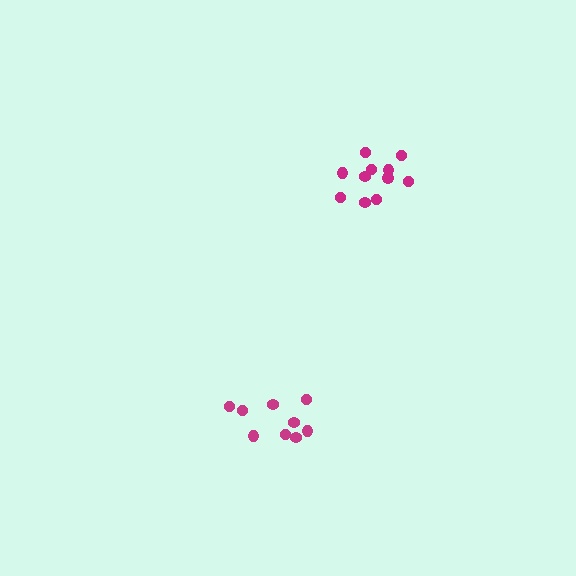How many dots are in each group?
Group 1: 9 dots, Group 2: 11 dots (20 total).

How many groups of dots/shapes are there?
There are 2 groups.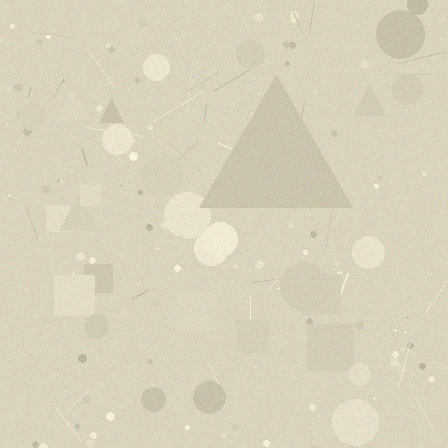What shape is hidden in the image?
A triangle is hidden in the image.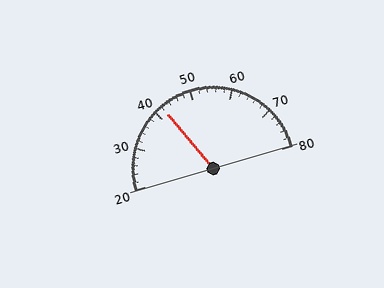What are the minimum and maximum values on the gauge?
The gauge ranges from 20 to 80.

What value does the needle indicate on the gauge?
The needle indicates approximately 42.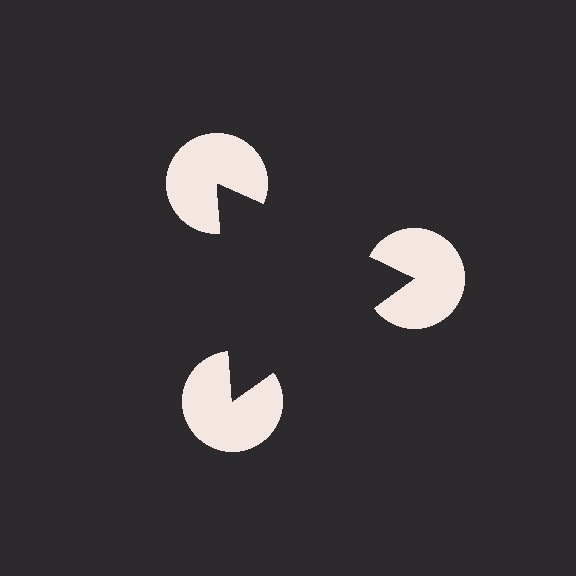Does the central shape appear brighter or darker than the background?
It typically appears slightly darker than the background, even though no actual brightness change is drawn.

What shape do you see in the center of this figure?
An illusory triangle — its edges are inferred from the aligned wedge cuts in the pac-man discs, not physically drawn.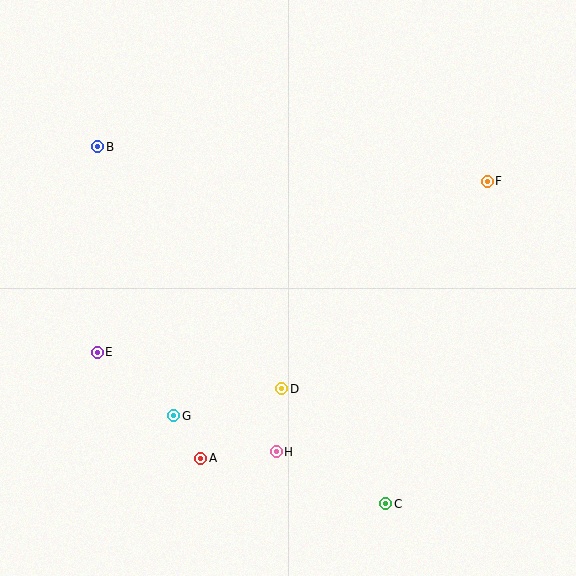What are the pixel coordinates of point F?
Point F is at (487, 181).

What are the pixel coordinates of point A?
Point A is at (201, 458).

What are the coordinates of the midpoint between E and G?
The midpoint between E and G is at (136, 384).